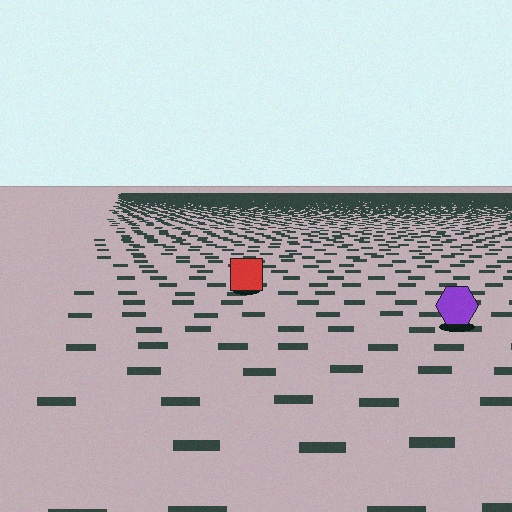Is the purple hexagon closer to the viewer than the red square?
Yes. The purple hexagon is closer — you can tell from the texture gradient: the ground texture is coarser near it.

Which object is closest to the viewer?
The purple hexagon is closest. The texture marks near it are larger and more spread out.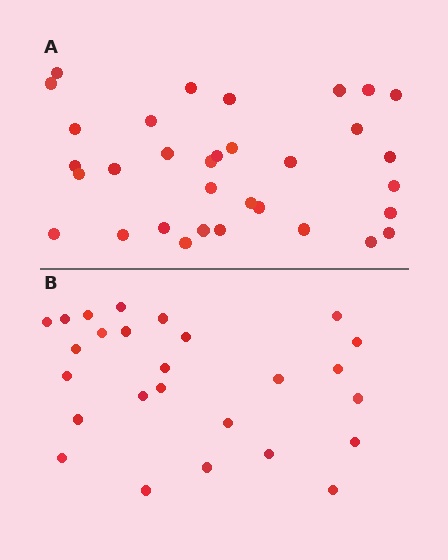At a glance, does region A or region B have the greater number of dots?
Region A (the top region) has more dots.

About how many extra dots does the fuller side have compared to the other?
Region A has roughly 8 or so more dots than region B.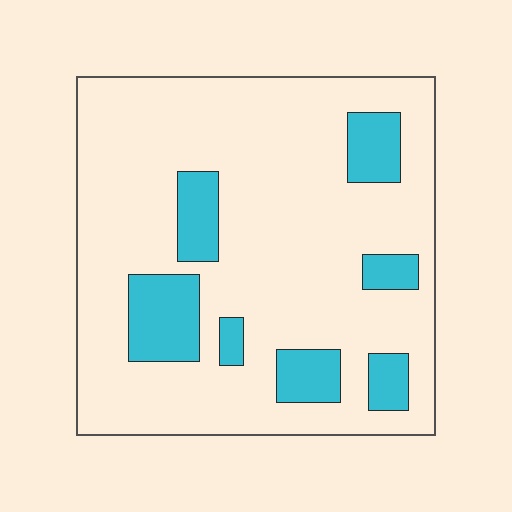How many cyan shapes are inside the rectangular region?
7.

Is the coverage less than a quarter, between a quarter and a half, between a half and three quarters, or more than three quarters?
Less than a quarter.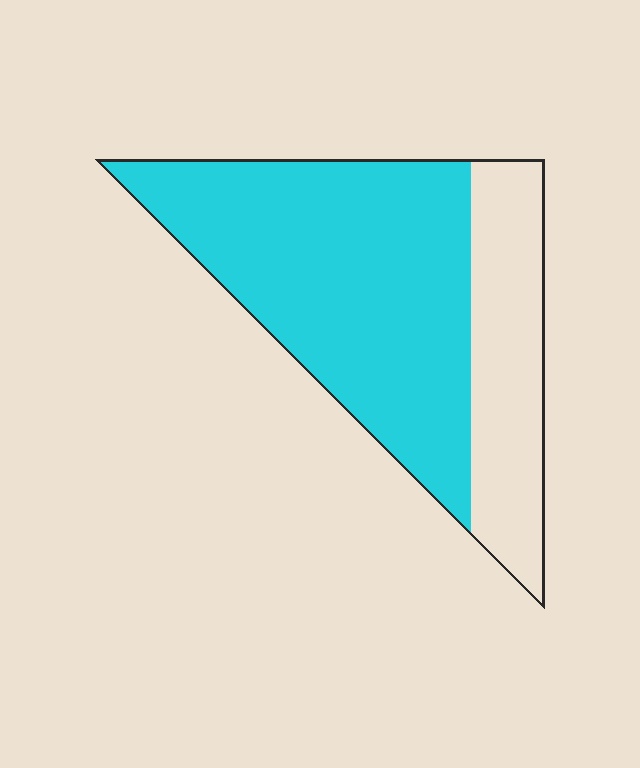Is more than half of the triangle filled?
Yes.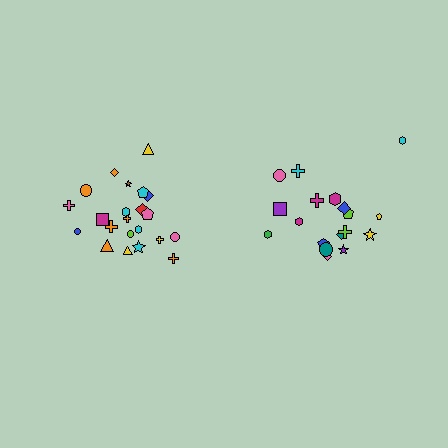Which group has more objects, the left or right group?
The left group.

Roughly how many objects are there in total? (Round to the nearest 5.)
Roughly 40 objects in total.